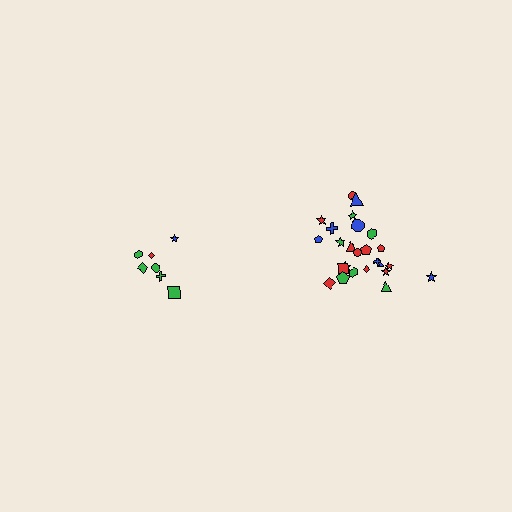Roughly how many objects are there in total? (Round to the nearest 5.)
Roughly 30 objects in total.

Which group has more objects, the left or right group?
The right group.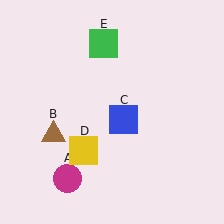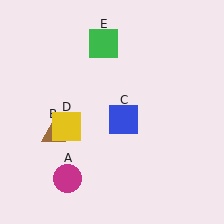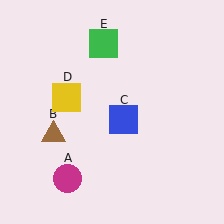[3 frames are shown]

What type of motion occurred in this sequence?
The yellow square (object D) rotated clockwise around the center of the scene.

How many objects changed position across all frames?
1 object changed position: yellow square (object D).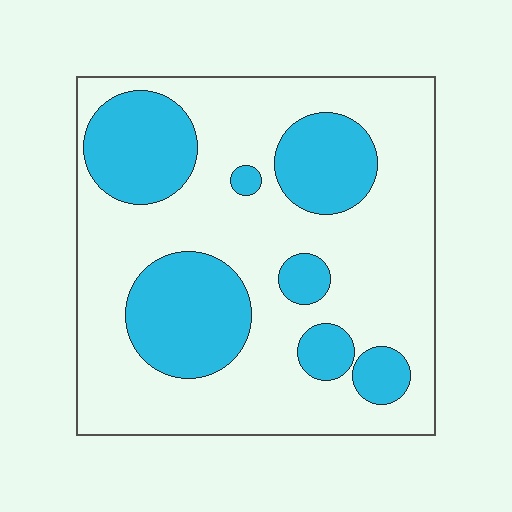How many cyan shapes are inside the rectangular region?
7.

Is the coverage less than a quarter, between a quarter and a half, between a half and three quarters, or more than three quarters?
Between a quarter and a half.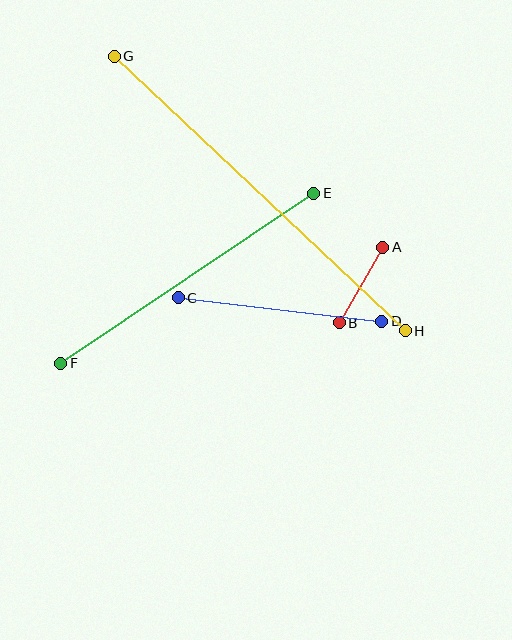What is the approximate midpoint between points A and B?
The midpoint is at approximately (361, 285) pixels.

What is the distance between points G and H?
The distance is approximately 400 pixels.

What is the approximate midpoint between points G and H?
The midpoint is at approximately (260, 193) pixels.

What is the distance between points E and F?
The distance is approximately 305 pixels.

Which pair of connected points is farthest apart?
Points G and H are farthest apart.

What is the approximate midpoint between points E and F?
The midpoint is at approximately (187, 278) pixels.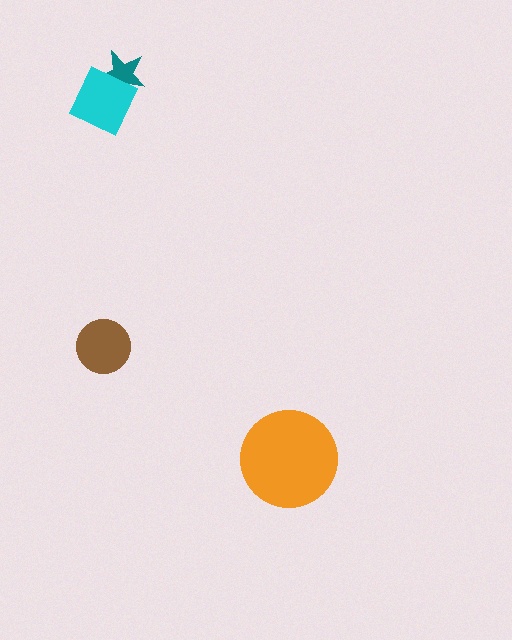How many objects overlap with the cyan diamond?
1 object overlaps with the cyan diamond.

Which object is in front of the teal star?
The cyan diamond is in front of the teal star.